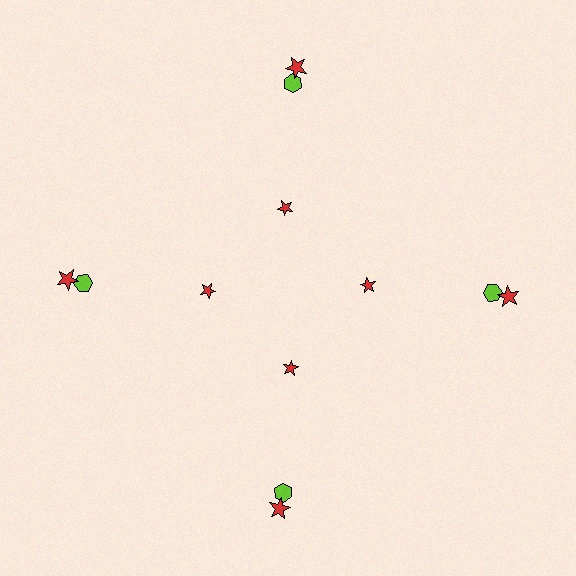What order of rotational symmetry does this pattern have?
This pattern has 4-fold rotational symmetry.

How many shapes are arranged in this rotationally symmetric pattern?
There are 12 shapes, arranged in 4 groups of 3.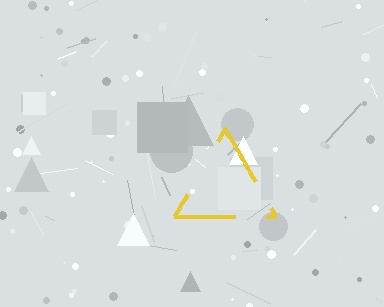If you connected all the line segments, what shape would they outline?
They would outline a triangle.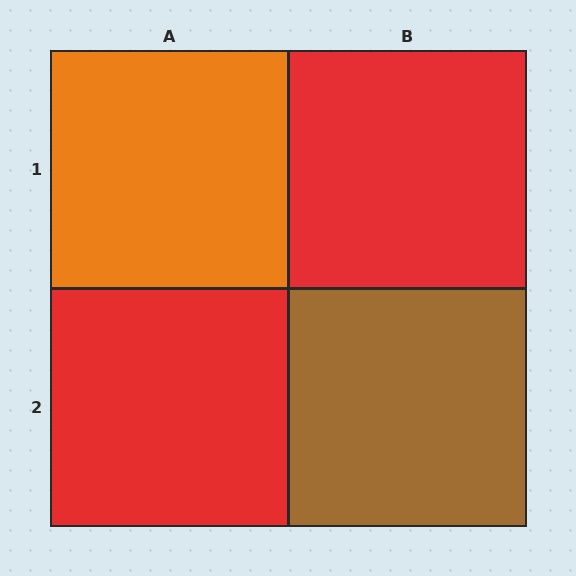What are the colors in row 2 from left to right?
Red, brown.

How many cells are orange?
1 cell is orange.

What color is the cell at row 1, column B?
Red.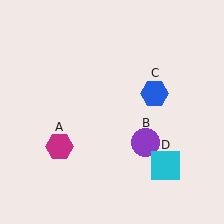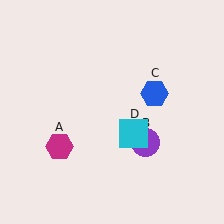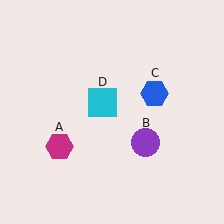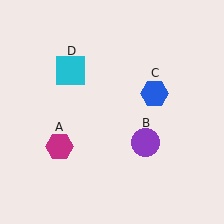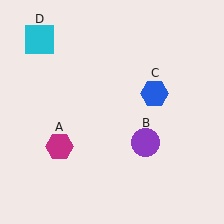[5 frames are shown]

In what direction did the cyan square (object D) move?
The cyan square (object D) moved up and to the left.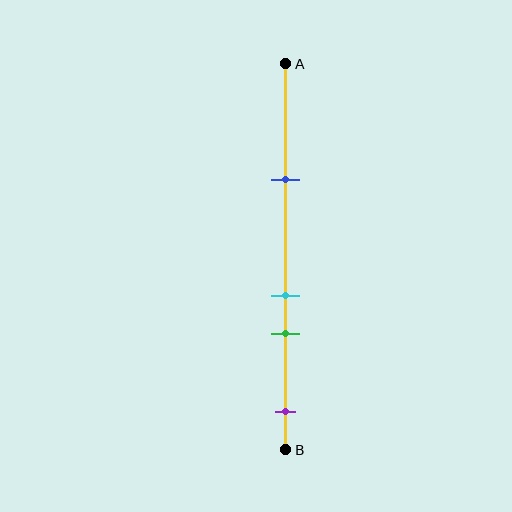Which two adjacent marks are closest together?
The cyan and green marks are the closest adjacent pair.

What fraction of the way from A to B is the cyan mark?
The cyan mark is approximately 60% (0.6) of the way from A to B.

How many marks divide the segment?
There are 4 marks dividing the segment.